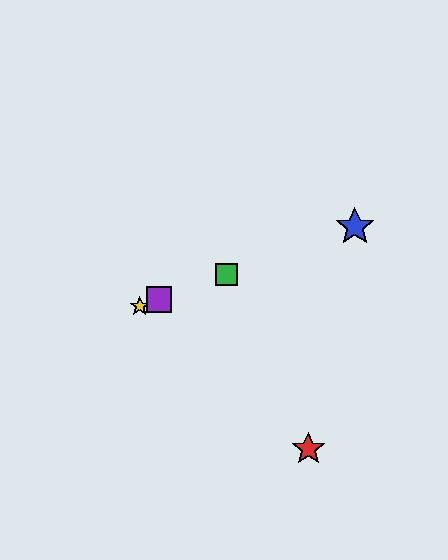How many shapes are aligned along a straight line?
4 shapes (the blue star, the green square, the yellow star, the purple square) are aligned along a straight line.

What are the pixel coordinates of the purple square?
The purple square is at (159, 299).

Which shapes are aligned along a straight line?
The blue star, the green square, the yellow star, the purple square are aligned along a straight line.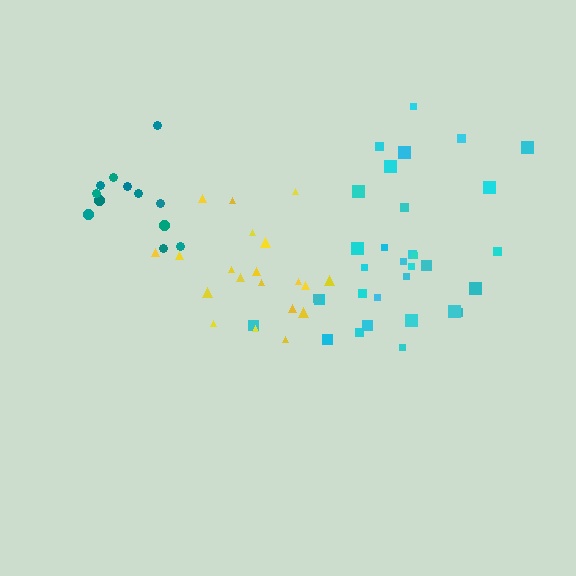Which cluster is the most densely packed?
Yellow.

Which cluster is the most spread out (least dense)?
Teal.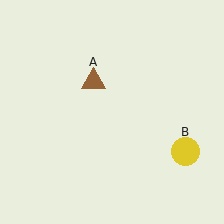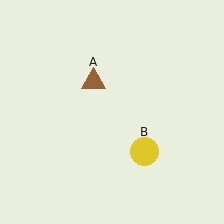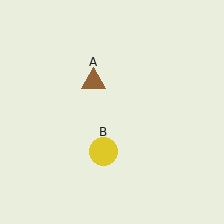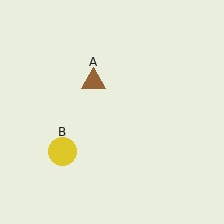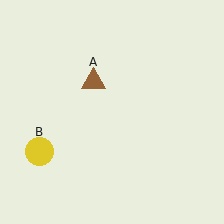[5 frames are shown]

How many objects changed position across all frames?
1 object changed position: yellow circle (object B).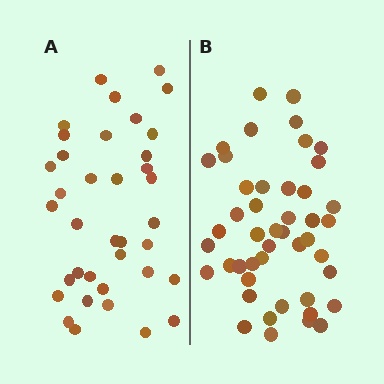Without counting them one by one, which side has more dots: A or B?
Region B (the right region) has more dots.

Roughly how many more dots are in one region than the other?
Region B has roughly 8 or so more dots than region A.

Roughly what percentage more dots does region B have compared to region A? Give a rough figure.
About 25% more.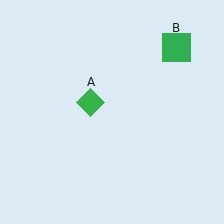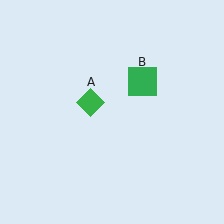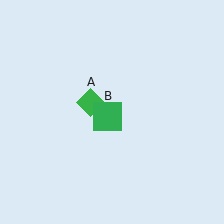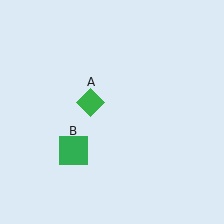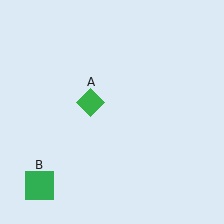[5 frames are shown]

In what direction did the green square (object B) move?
The green square (object B) moved down and to the left.